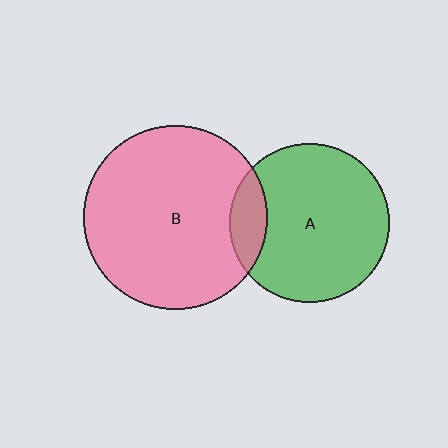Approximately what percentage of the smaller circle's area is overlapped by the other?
Approximately 15%.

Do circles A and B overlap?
Yes.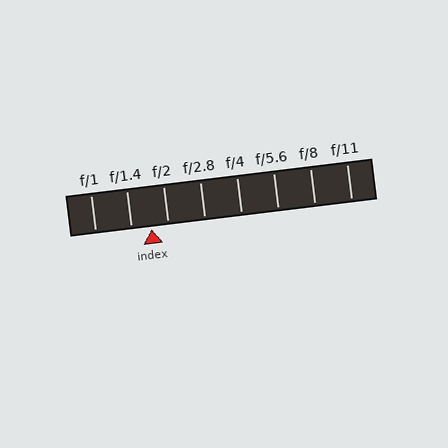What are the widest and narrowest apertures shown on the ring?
The widest aperture shown is f/1 and the narrowest is f/11.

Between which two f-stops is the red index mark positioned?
The index mark is between f/1.4 and f/2.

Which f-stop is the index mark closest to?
The index mark is closest to f/2.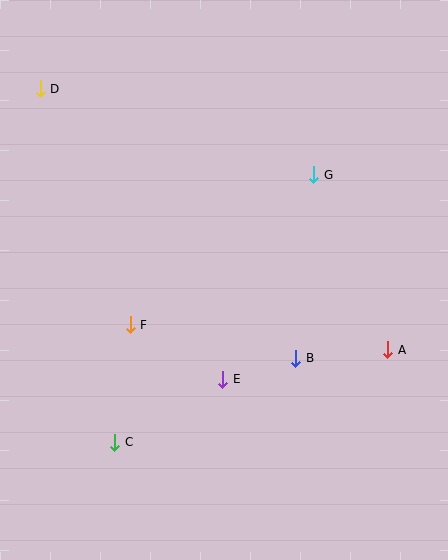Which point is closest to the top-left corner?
Point D is closest to the top-left corner.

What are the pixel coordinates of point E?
Point E is at (223, 379).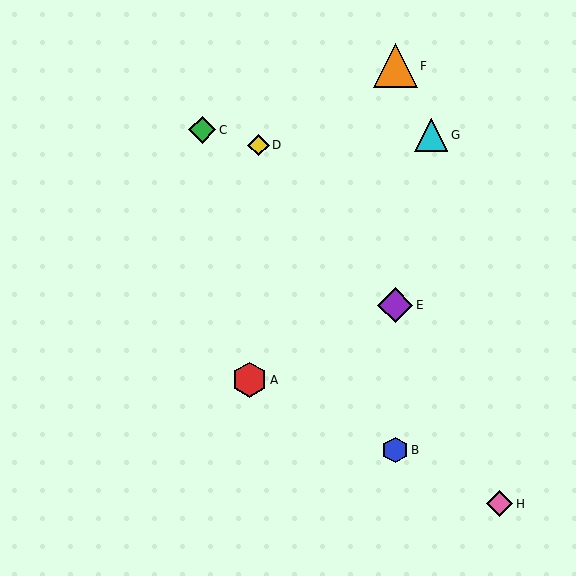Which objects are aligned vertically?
Objects B, E, F are aligned vertically.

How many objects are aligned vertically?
3 objects (B, E, F) are aligned vertically.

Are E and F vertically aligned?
Yes, both are at x≈395.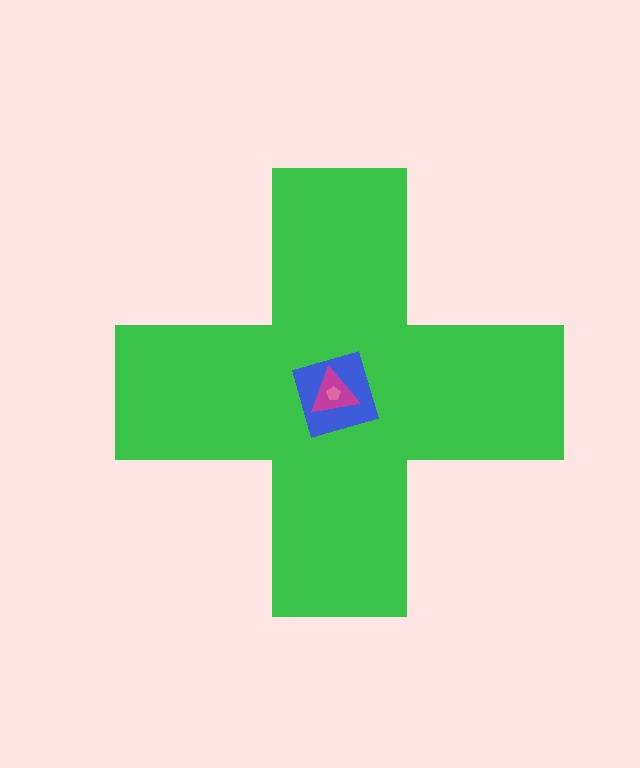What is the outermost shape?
The green cross.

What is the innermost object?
The pink pentagon.